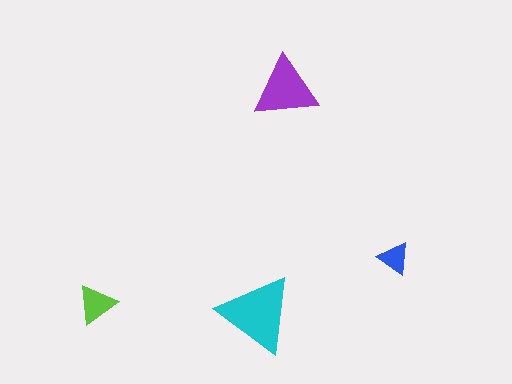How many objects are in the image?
There are 4 objects in the image.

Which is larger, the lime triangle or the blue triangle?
The lime one.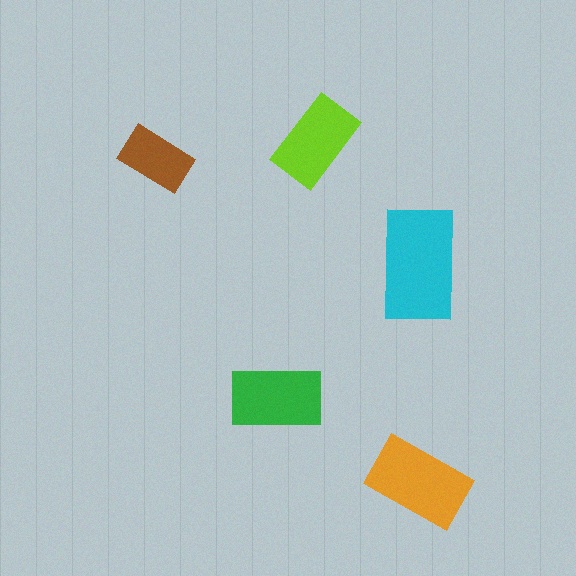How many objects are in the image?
There are 5 objects in the image.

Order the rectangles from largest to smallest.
the cyan one, the orange one, the green one, the lime one, the brown one.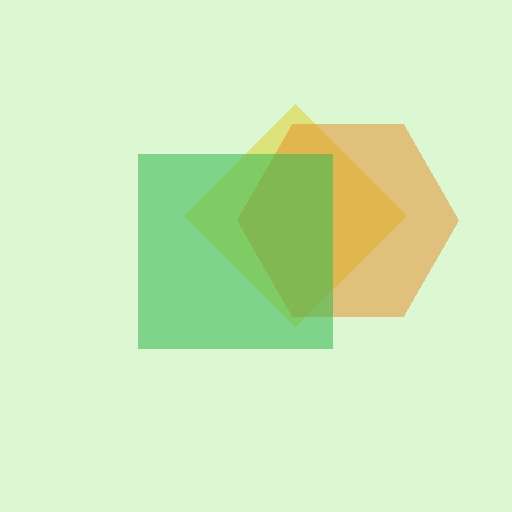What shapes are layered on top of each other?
The layered shapes are: a yellow diamond, an orange hexagon, a green square.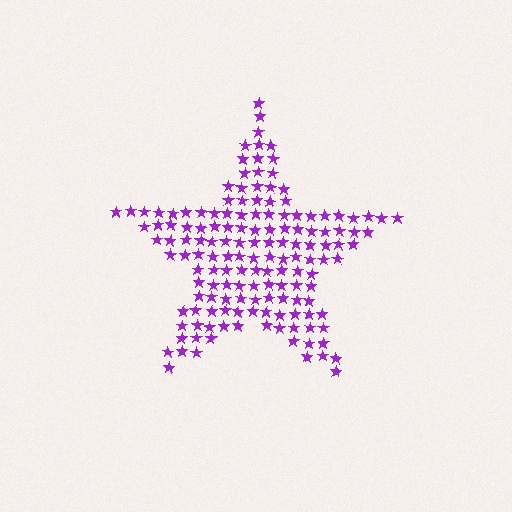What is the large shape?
The large shape is a star.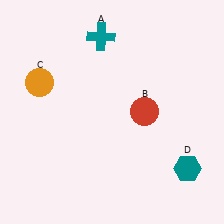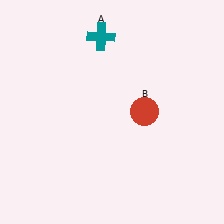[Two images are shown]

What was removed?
The orange circle (C), the teal hexagon (D) were removed in Image 2.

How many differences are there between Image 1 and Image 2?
There are 2 differences between the two images.